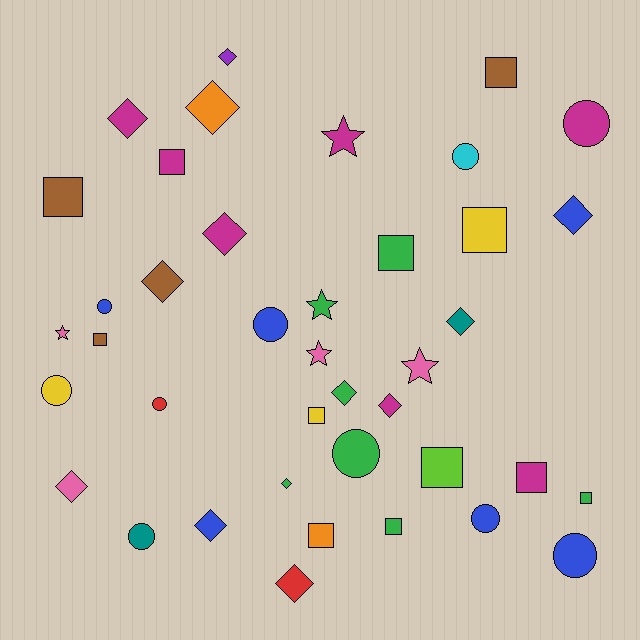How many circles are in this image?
There are 10 circles.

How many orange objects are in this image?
There are 2 orange objects.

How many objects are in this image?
There are 40 objects.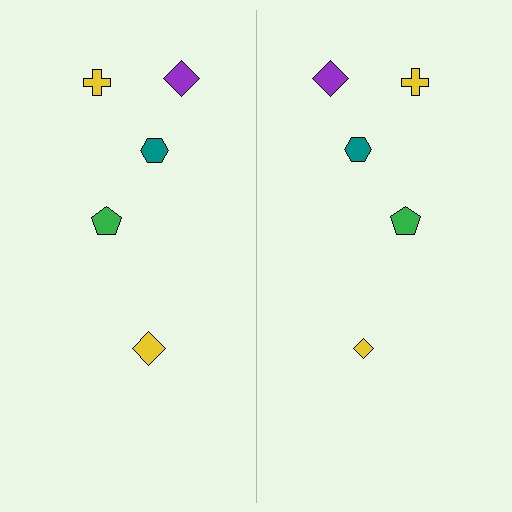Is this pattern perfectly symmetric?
No, the pattern is not perfectly symmetric. The yellow diamond on the right side has a different size than its mirror counterpart.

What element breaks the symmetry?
The yellow diamond on the right side has a different size than its mirror counterpart.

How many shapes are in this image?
There are 10 shapes in this image.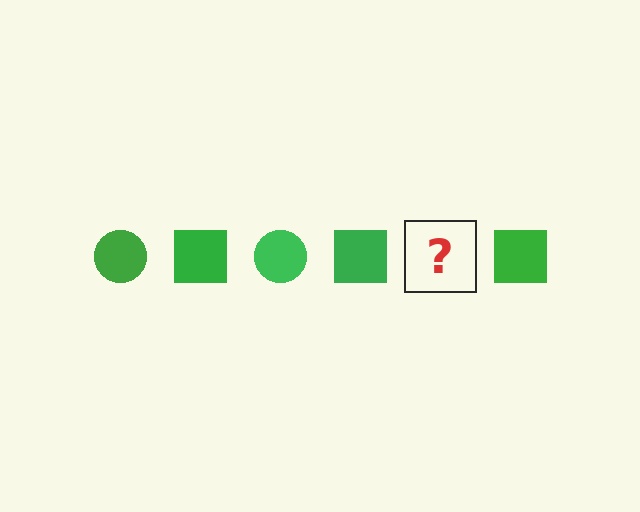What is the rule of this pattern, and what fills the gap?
The rule is that the pattern cycles through circle, square shapes in green. The gap should be filled with a green circle.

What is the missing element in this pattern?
The missing element is a green circle.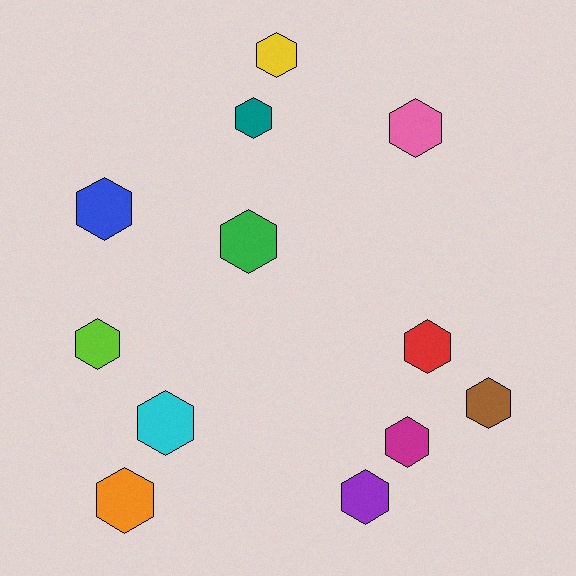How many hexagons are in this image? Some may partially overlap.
There are 12 hexagons.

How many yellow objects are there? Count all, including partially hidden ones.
There is 1 yellow object.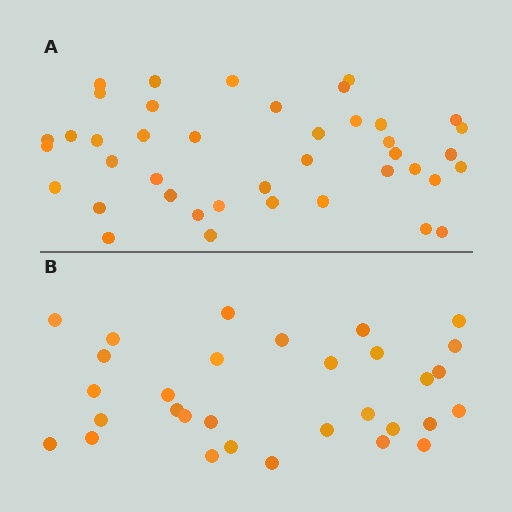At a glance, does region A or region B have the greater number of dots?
Region A (the top region) has more dots.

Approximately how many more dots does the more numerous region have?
Region A has roughly 10 or so more dots than region B.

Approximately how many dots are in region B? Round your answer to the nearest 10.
About 30 dots. (The exact count is 31, which rounds to 30.)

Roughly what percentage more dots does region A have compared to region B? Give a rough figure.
About 30% more.